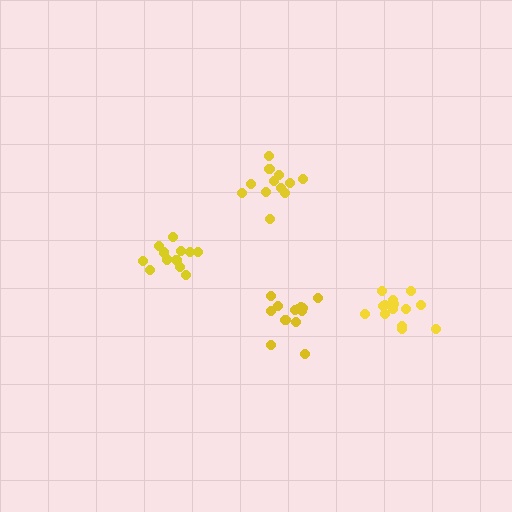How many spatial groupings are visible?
There are 4 spatial groupings.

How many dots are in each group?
Group 1: 13 dots, Group 2: 13 dots, Group 3: 14 dots, Group 4: 13 dots (53 total).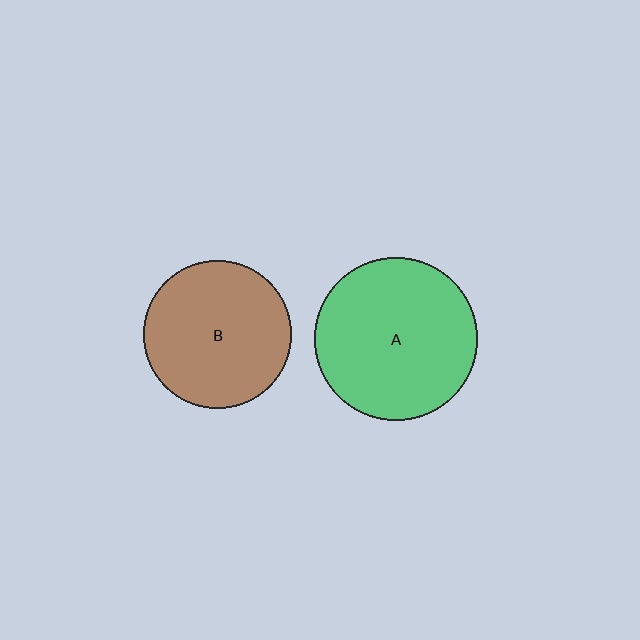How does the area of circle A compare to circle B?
Approximately 1.2 times.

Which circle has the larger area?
Circle A (green).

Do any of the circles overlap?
No, none of the circles overlap.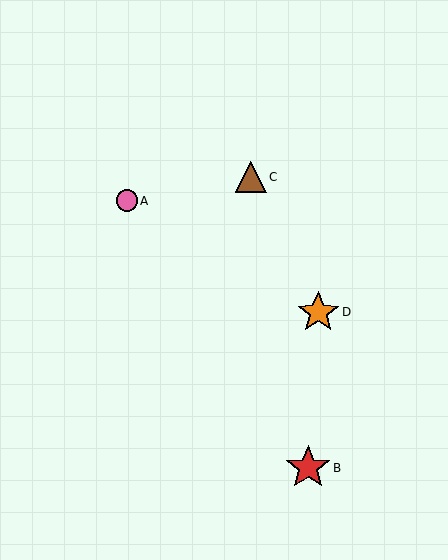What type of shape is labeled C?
Shape C is a brown triangle.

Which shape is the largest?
The red star (labeled B) is the largest.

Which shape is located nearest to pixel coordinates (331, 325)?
The orange star (labeled D) at (318, 312) is nearest to that location.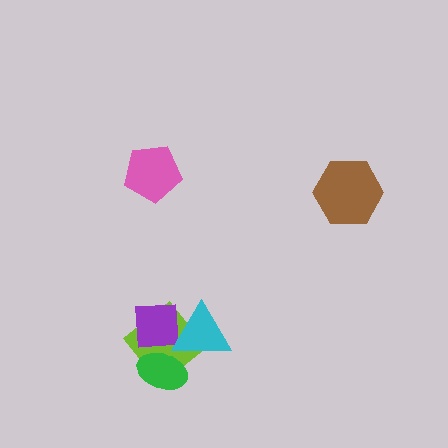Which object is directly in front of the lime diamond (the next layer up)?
The green ellipse is directly in front of the lime diamond.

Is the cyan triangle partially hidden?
No, no other shape covers it.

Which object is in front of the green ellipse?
The purple square is in front of the green ellipse.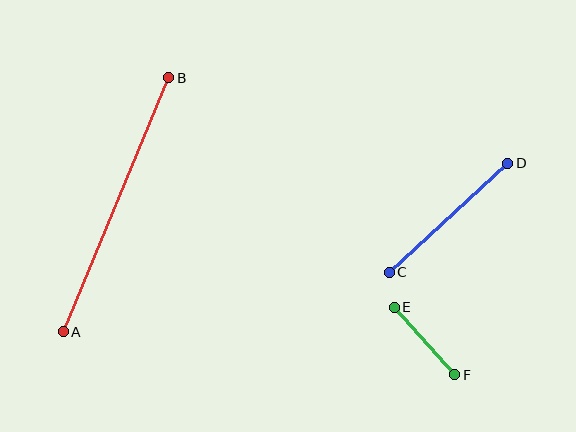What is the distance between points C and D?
The distance is approximately 161 pixels.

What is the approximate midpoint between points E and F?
The midpoint is at approximately (424, 341) pixels.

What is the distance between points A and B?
The distance is approximately 275 pixels.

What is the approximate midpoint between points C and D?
The midpoint is at approximately (448, 218) pixels.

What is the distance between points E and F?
The distance is approximately 91 pixels.